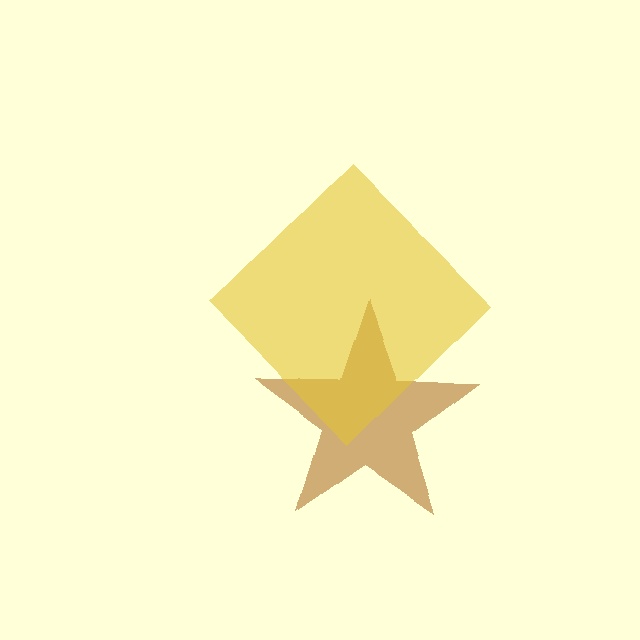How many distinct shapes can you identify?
There are 2 distinct shapes: a brown star, a yellow diamond.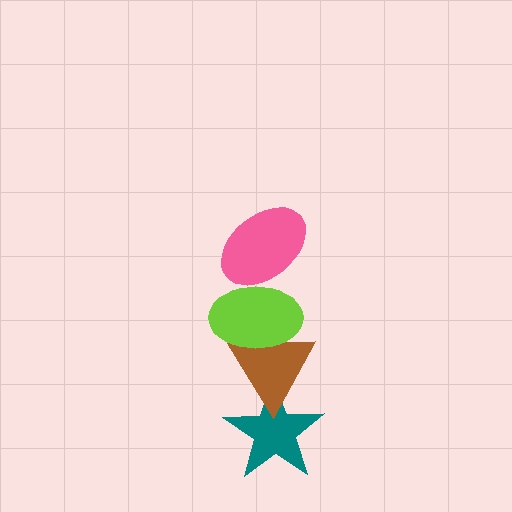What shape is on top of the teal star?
The brown triangle is on top of the teal star.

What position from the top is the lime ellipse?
The lime ellipse is 2nd from the top.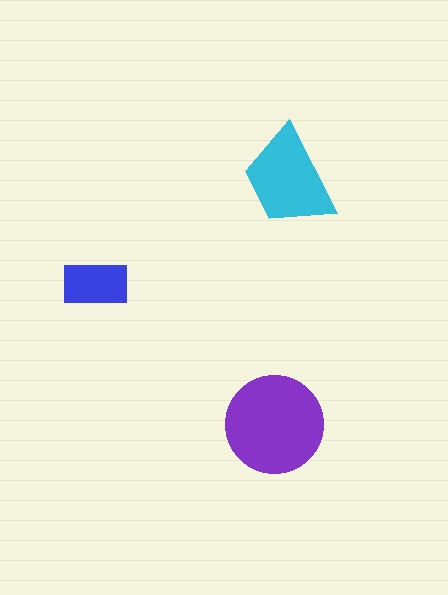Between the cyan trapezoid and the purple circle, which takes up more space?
The purple circle.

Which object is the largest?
The purple circle.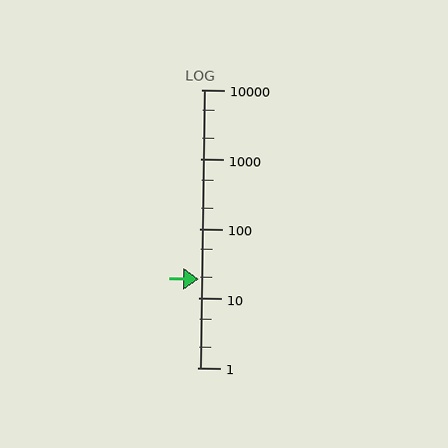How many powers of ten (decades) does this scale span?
The scale spans 4 decades, from 1 to 10000.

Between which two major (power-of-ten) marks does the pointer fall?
The pointer is between 10 and 100.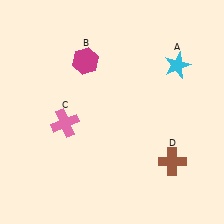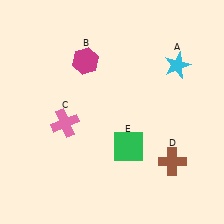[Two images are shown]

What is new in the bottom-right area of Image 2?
A green square (E) was added in the bottom-right area of Image 2.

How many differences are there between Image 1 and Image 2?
There is 1 difference between the two images.